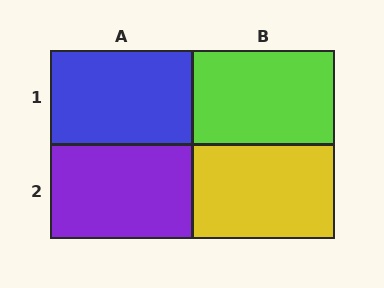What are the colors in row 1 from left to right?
Blue, lime.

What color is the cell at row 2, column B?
Yellow.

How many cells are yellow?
1 cell is yellow.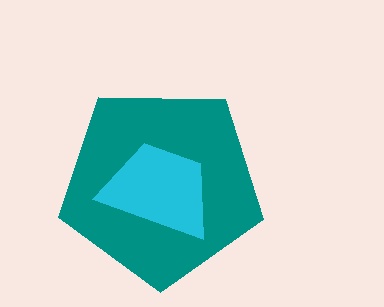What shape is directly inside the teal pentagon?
The cyan trapezoid.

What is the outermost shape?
The teal pentagon.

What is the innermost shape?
The cyan trapezoid.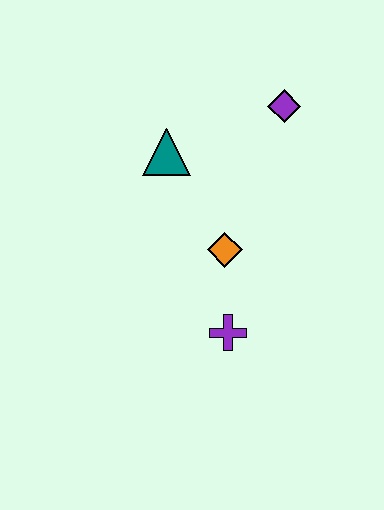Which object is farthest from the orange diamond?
The purple diamond is farthest from the orange diamond.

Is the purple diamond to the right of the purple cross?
Yes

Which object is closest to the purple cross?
The orange diamond is closest to the purple cross.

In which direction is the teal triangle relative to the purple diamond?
The teal triangle is to the left of the purple diamond.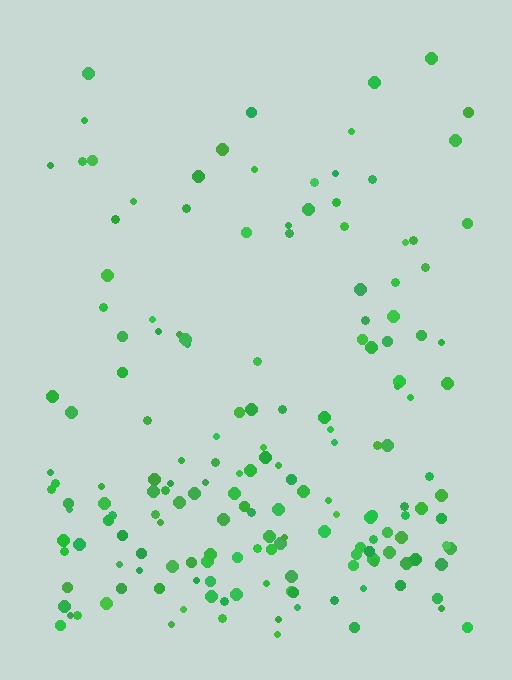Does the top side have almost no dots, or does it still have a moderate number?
Still a moderate number, just noticeably fewer than the bottom.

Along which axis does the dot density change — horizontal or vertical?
Vertical.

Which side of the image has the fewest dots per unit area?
The top.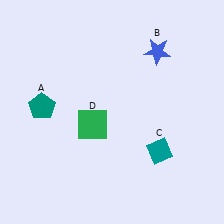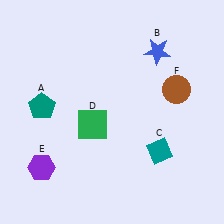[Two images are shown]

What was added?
A purple hexagon (E), a brown circle (F) were added in Image 2.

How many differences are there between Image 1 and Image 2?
There are 2 differences between the two images.